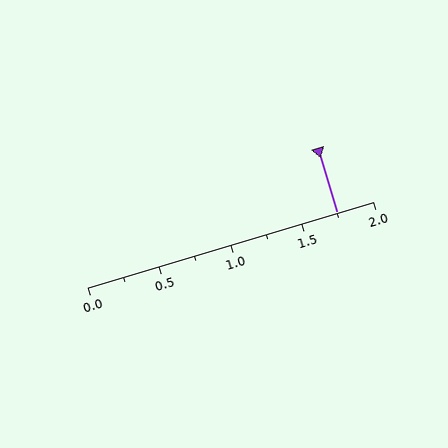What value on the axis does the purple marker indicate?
The marker indicates approximately 1.75.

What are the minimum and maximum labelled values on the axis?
The axis runs from 0.0 to 2.0.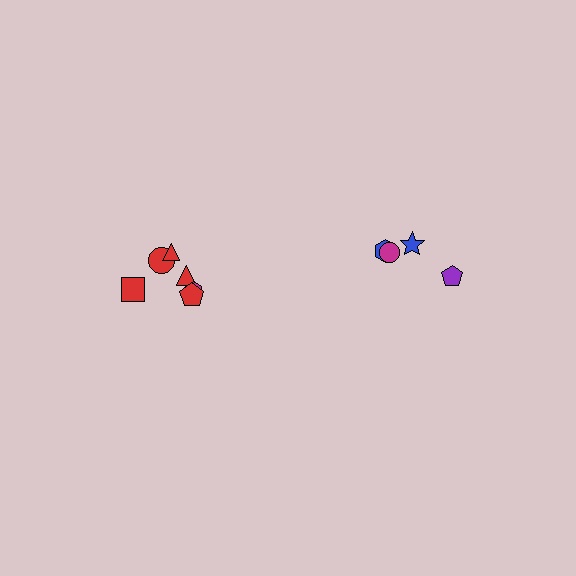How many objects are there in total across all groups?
There are 10 objects.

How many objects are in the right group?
There are 4 objects.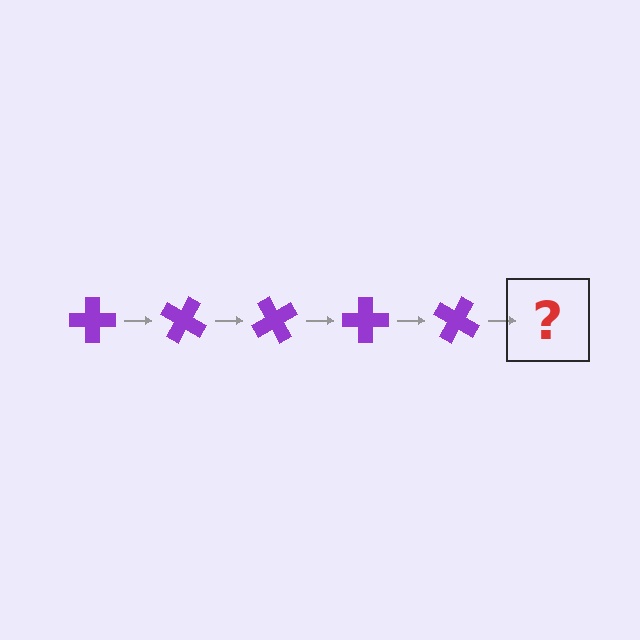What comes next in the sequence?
The next element should be a purple cross rotated 150 degrees.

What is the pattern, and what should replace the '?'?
The pattern is that the cross rotates 30 degrees each step. The '?' should be a purple cross rotated 150 degrees.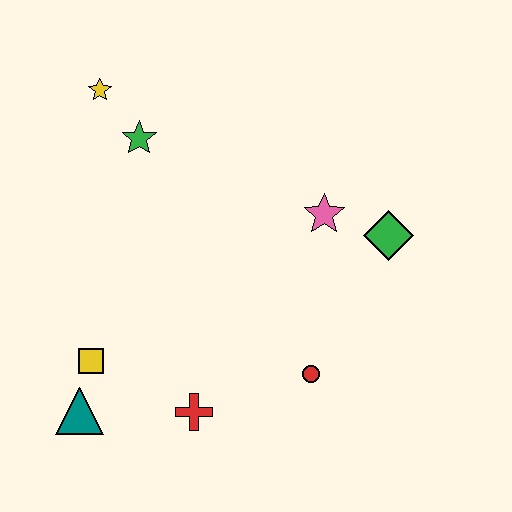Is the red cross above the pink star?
No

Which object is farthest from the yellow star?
The red circle is farthest from the yellow star.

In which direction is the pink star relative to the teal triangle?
The pink star is to the right of the teal triangle.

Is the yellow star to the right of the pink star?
No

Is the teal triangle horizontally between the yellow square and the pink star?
No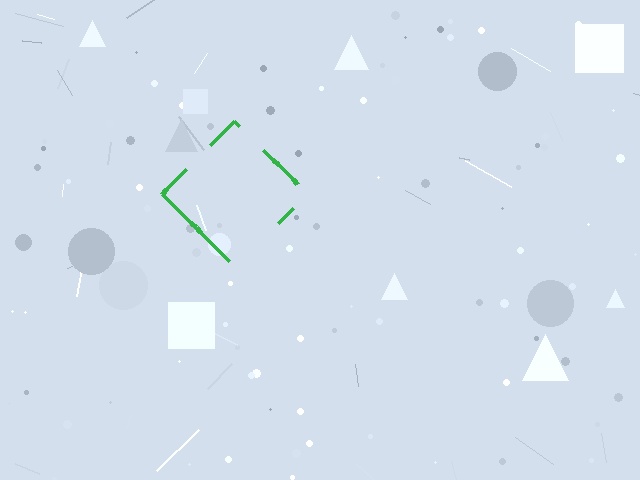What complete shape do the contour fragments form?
The contour fragments form a diamond.